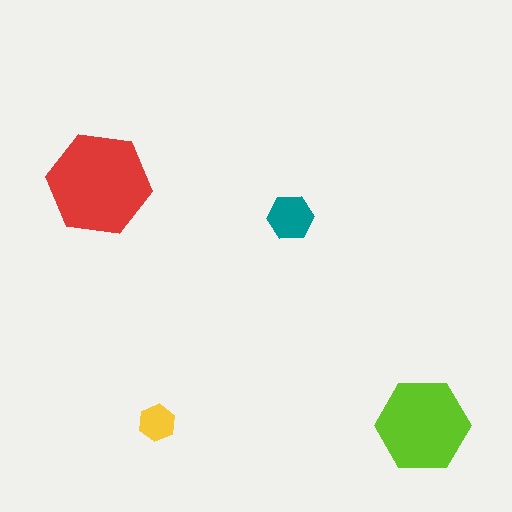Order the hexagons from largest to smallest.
the red one, the lime one, the teal one, the yellow one.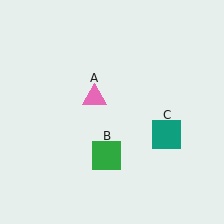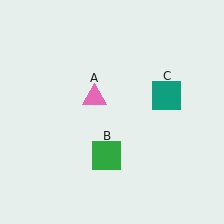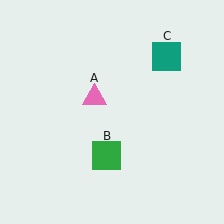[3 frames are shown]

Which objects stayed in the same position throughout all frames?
Pink triangle (object A) and green square (object B) remained stationary.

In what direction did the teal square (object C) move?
The teal square (object C) moved up.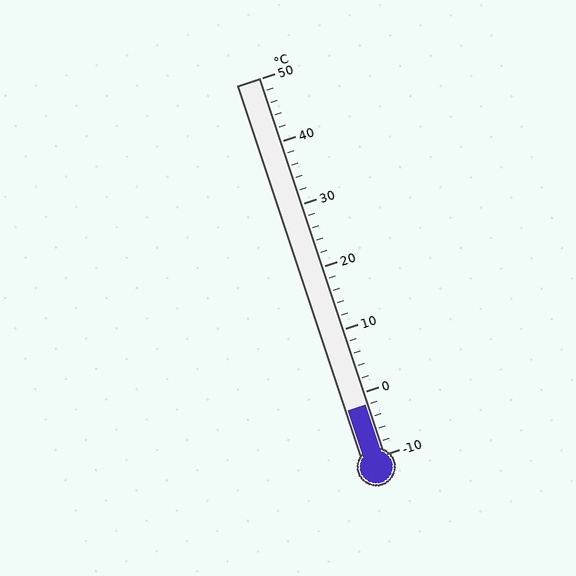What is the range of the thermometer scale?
The thermometer scale ranges from -10°C to 50°C.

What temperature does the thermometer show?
The thermometer shows approximately -2°C.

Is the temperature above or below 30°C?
The temperature is below 30°C.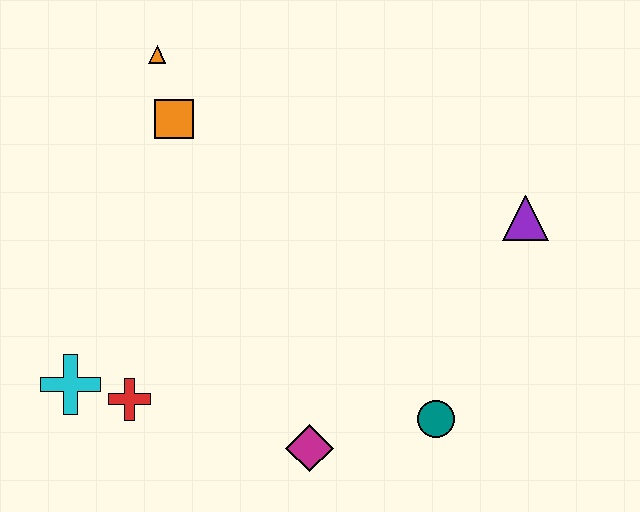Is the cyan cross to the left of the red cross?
Yes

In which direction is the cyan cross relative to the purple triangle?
The cyan cross is to the left of the purple triangle.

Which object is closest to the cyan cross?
The red cross is closest to the cyan cross.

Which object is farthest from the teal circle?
The orange triangle is farthest from the teal circle.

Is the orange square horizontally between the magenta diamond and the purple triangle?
No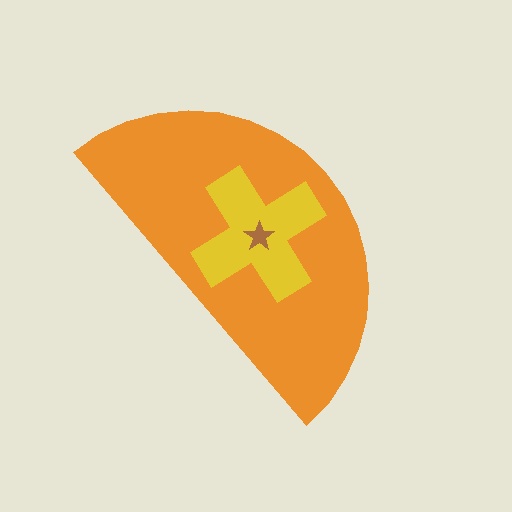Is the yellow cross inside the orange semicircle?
Yes.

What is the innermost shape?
The brown star.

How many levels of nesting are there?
3.